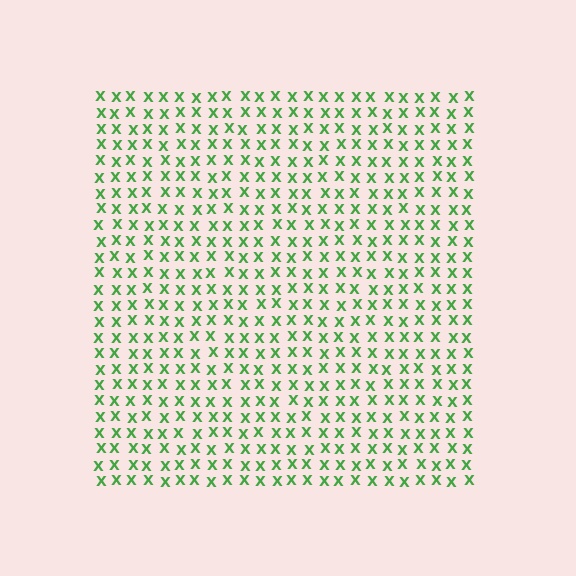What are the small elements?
The small elements are letter X's.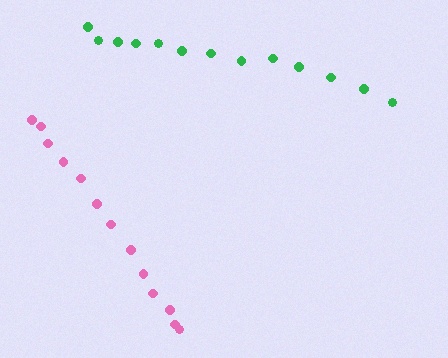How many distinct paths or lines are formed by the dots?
There are 2 distinct paths.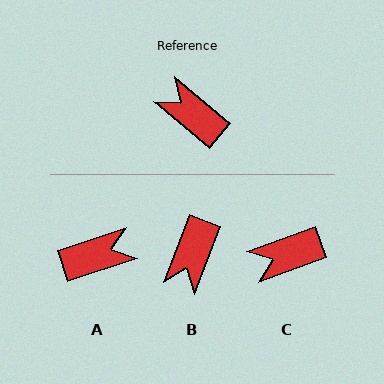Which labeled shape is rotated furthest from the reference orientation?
A, about 121 degrees away.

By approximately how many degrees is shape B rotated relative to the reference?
Approximately 109 degrees counter-clockwise.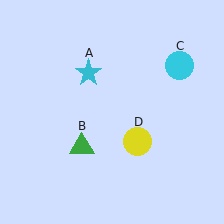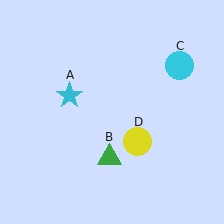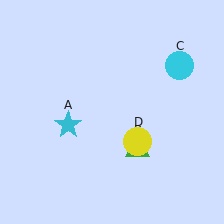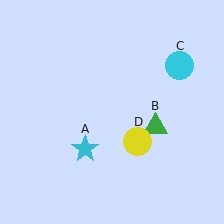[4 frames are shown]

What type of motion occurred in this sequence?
The cyan star (object A), green triangle (object B) rotated counterclockwise around the center of the scene.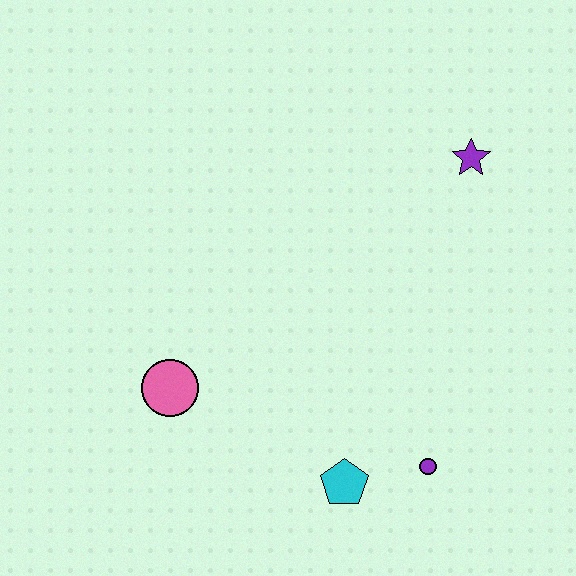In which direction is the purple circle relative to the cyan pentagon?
The purple circle is to the right of the cyan pentagon.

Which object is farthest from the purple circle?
The purple star is farthest from the purple circle.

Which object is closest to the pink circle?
The cyan pentagon is closest to the pink circle.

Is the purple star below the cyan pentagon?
No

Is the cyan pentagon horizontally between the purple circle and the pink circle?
Yes